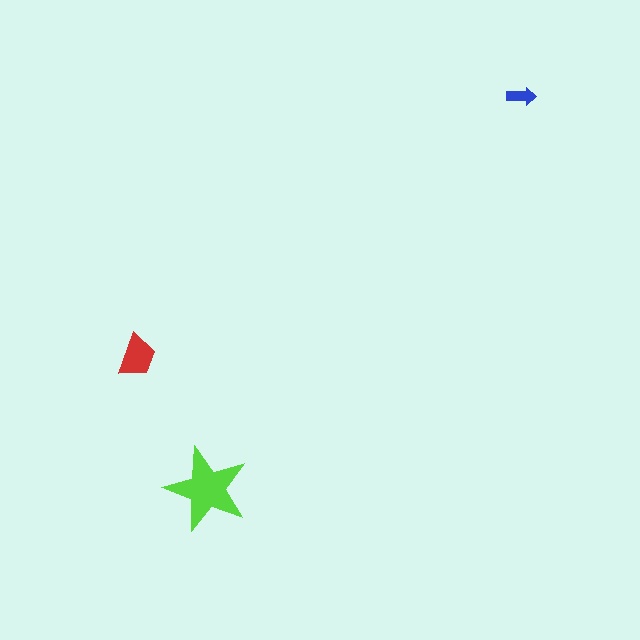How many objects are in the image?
There are 3 objects in the image.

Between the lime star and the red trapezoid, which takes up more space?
The lime star.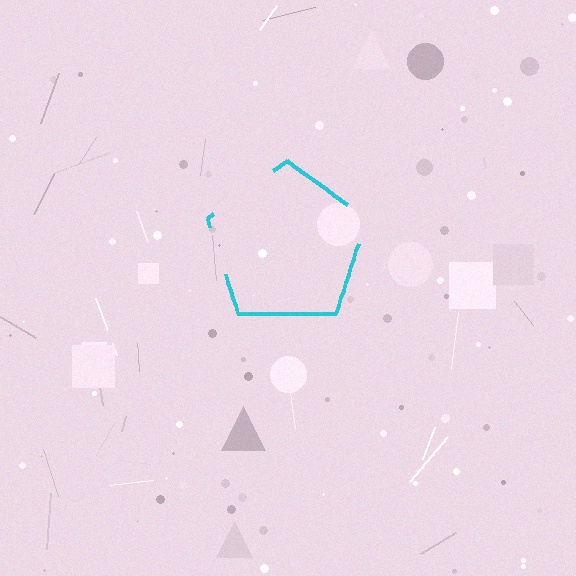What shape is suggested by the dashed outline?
The dashed outline suggests a pentagon.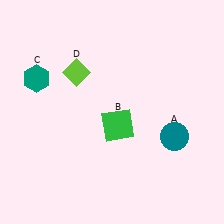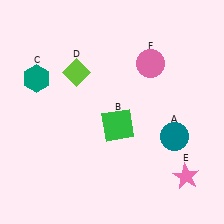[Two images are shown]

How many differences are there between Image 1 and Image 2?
There are 2 differences between the two images.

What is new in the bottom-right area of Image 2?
A pink star (E) was added in the bottom-right area of Image 2.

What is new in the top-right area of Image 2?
A pink circle (F) was added in the top-right area of Image 2.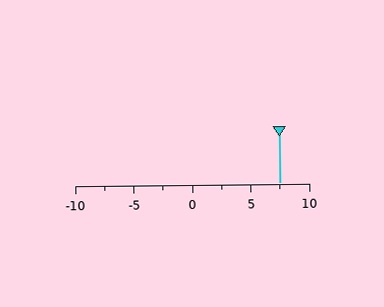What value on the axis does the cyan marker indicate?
The marker indicates approximately 7.5.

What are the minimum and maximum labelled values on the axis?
The axis runs from -10 to 10.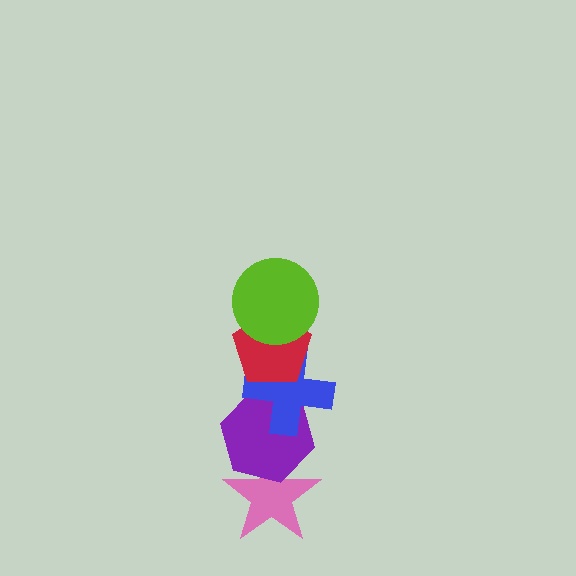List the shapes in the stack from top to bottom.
From top to bottom: the lime circle, the red pentagon, the blue cross, the purple hexagon, the pink star.